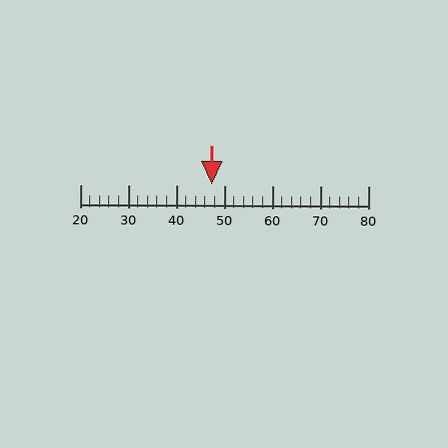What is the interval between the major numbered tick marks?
The major tick marks are spaced 10 units apart.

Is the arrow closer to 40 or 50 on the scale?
The arrow is closer to 50.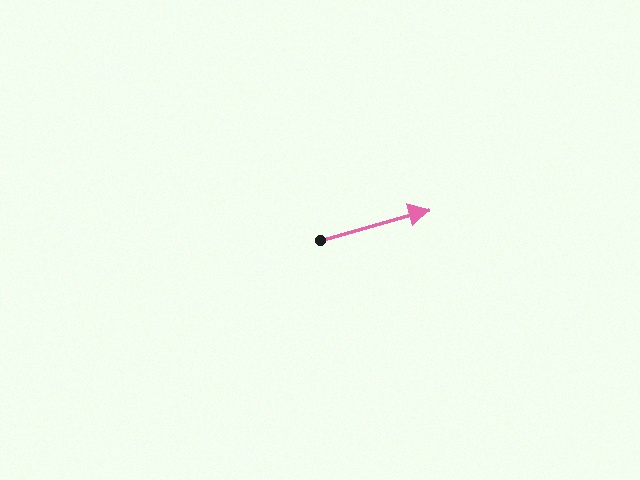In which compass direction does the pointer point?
East.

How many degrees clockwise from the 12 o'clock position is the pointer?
Approximately 74 degrees.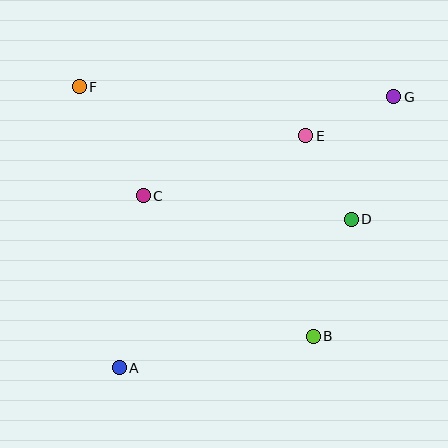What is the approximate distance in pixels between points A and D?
The distance between A and D is approximately 276 pixels.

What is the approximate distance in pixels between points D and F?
The distance between D and F is approximately 303 pixels.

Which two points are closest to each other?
Points D and E are closest to each other.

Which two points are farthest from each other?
Points A and G are farthest from each other.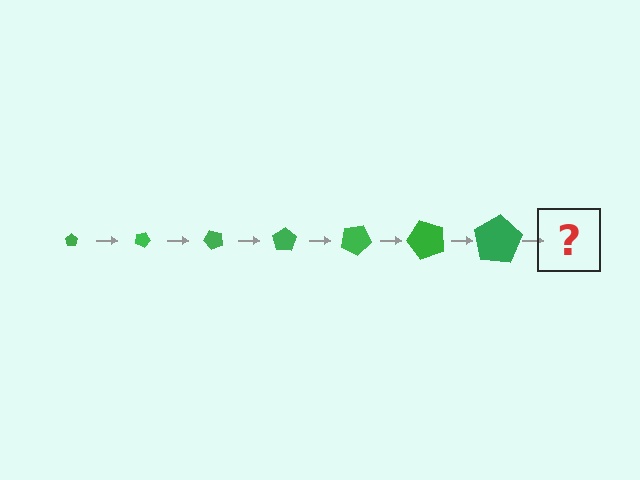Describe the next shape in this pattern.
It should be a pentagon, larger than the previous one and rotated 175 degrees from the start.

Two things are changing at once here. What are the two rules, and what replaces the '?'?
The two rules are that the pentagon grows larger each step and it rotates 25 degrees each step. The '?' should be a pentagon, larger than the previous one and rotated 175 degrees from the start.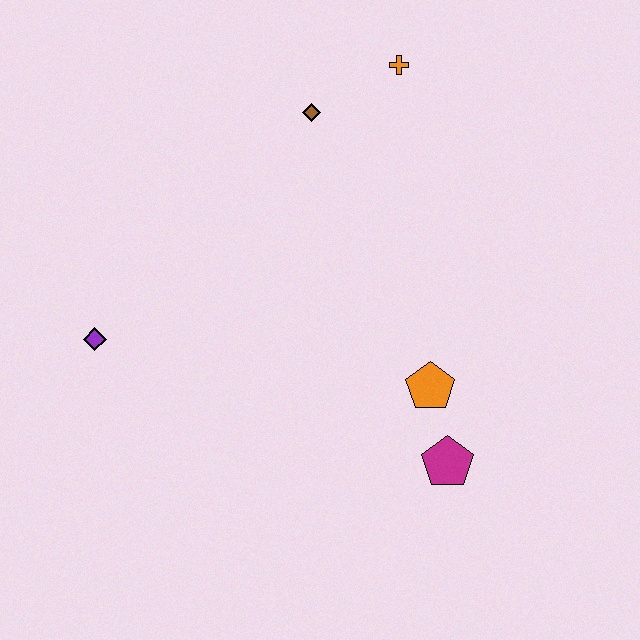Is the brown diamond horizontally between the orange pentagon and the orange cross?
No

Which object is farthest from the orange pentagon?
The purple diamond is farthest from the orange pentagon.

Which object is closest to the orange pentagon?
The magenta pentagon is closest to the orange pentagon.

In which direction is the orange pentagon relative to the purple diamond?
The orange pentagon is to the right of the purple diamond.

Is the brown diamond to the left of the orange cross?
Yes